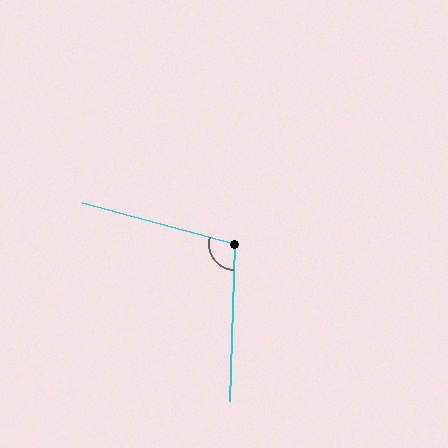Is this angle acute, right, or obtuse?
It is obtuse.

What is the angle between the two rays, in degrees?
Approximately 103 degrees.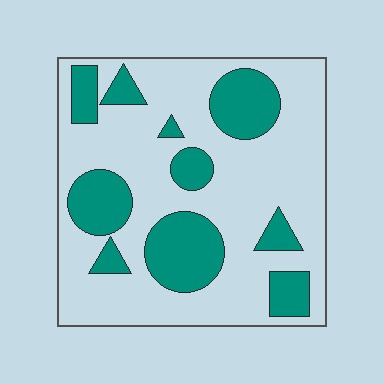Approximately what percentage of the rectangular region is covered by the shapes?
Approximately 30%.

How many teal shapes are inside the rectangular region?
10.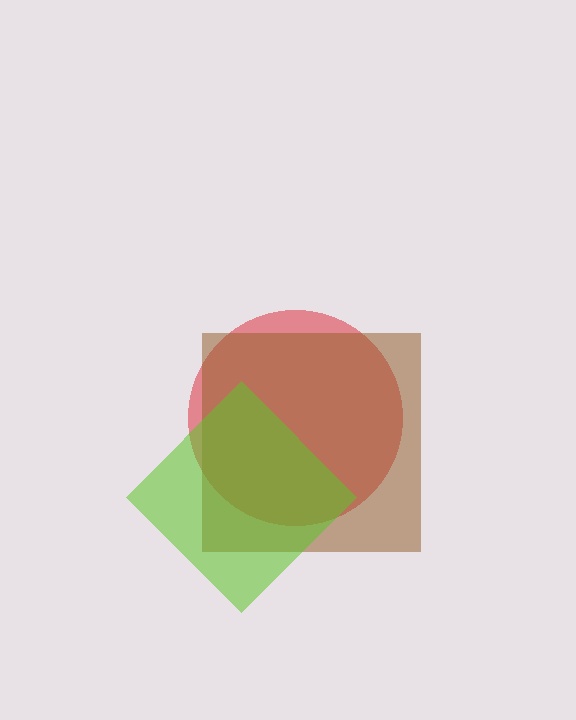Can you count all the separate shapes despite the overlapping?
Yes, there are 3 separate shapes.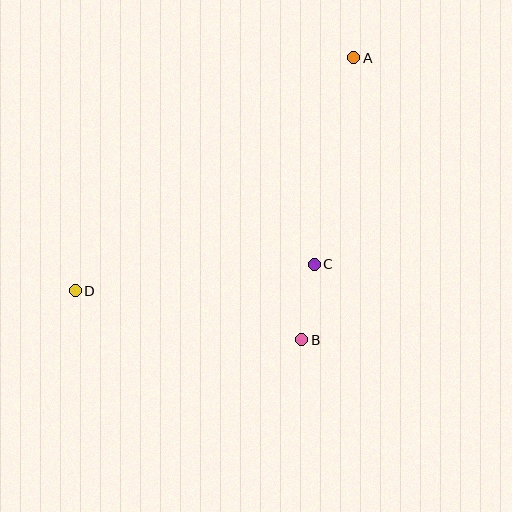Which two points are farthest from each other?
Points A and D are farthest from each other.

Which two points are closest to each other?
Points B and C are closest to each other.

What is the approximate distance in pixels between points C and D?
The distance between C and D is approximately 241 pixels.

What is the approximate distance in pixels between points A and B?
The distance between A and B is approximately 287 pixels.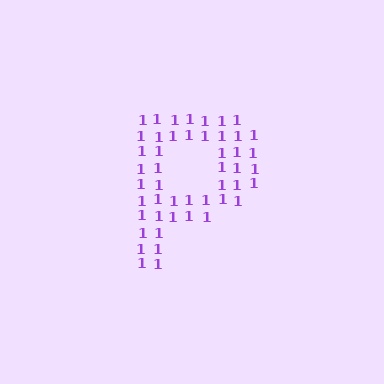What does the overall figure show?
The overall figure shows the letter P.